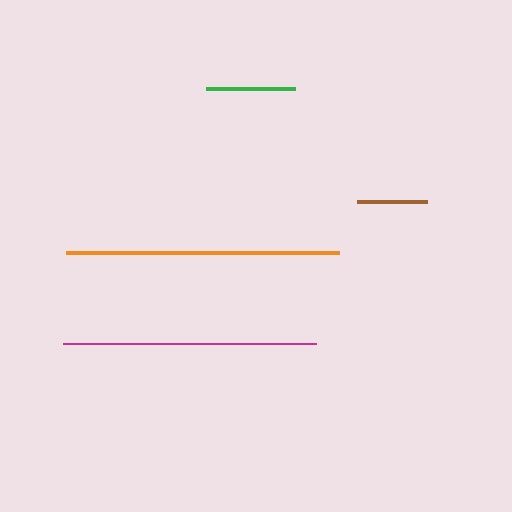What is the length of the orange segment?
The orange segment is approximately 272 pixels long.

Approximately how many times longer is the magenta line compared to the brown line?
The magenta line is approximately 3.6 times the length of the brown line.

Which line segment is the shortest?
The brown line is the shortest at approximately 70 pixels.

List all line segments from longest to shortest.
From longest to shortest: orange, magenta, green, brown.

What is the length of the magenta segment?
The magenta segment is approximately 253 pixels long.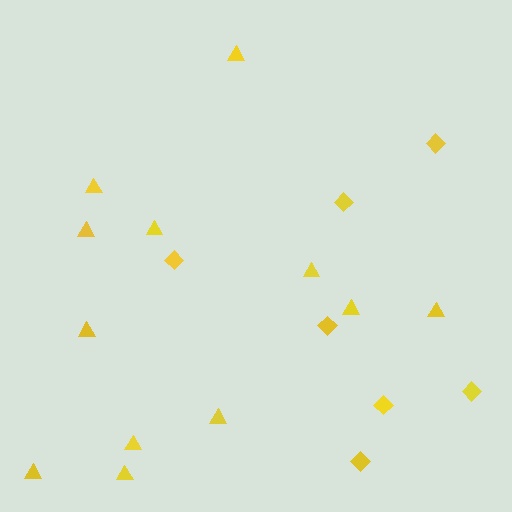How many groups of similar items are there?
There are 2 groups: one group of triangles (12) and one group of diamonds (7).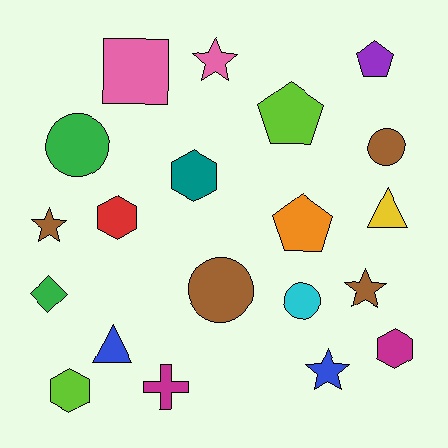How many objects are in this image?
There are 20 objects.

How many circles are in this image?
There are 4 circles.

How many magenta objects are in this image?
There are 2 magenta objects.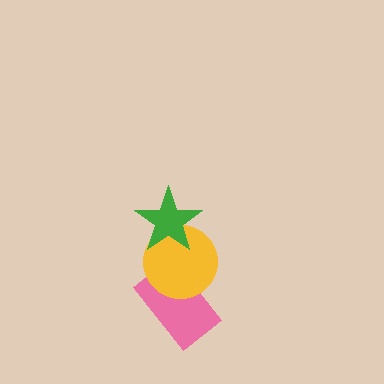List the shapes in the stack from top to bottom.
From top to bottom: the green star, the yellow circle, the pink rectangle.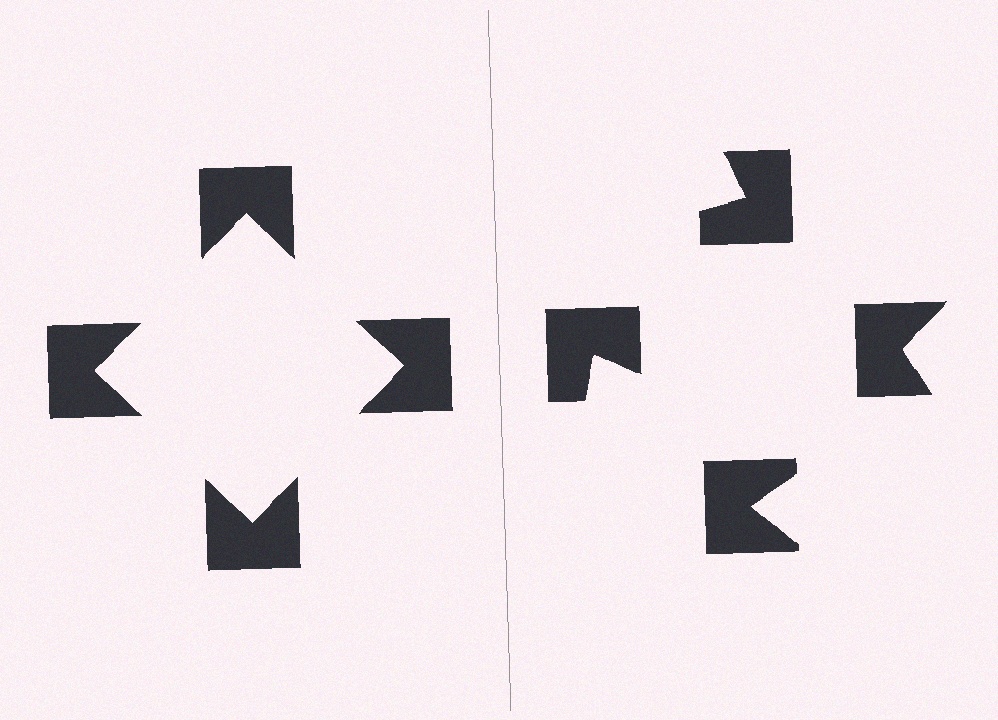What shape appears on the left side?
An illusory square.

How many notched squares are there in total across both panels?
8 — 4 on each side.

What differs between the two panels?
The notched squares are positioned identically on both sides; only the wedge orientations differ. On the left they align to a square; on the right they are misaligned.